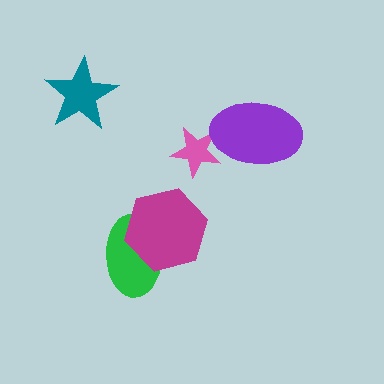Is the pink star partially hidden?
Yes, it is partially covered by another shape.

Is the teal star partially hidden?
No, no other shape covers it.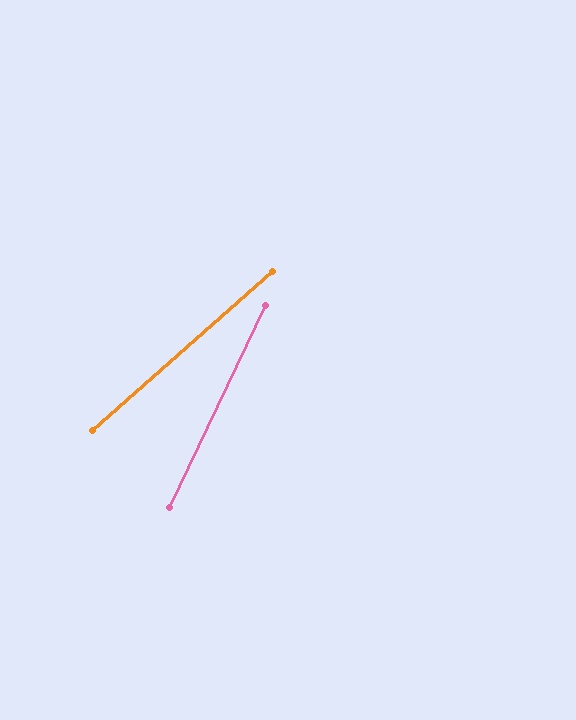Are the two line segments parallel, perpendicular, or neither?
Neither parallel nor perpendicular — they differ by about 23°.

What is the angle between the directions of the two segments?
Approximately 23 degrees.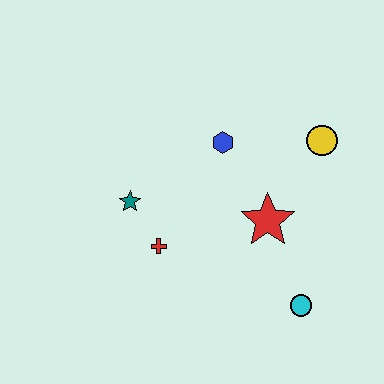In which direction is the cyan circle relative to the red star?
The cyan circle is below the red star.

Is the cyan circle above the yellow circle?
No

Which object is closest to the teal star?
The red cross is closest to the teal star.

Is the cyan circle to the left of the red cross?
No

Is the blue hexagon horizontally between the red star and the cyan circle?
No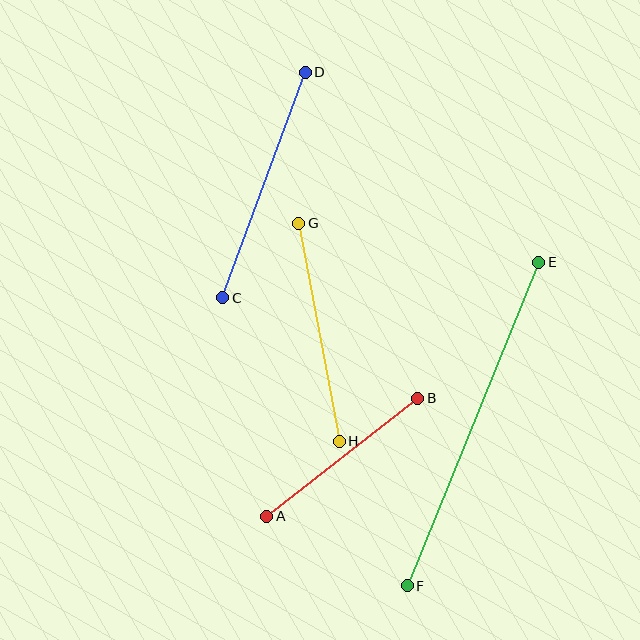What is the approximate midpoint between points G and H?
The midpoint is at approximately (319, 332) pixels.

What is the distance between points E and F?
The distance is approximately 349 pixels.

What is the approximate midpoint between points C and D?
The midpoint is at approximately (264, 185) pixels.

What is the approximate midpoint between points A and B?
The midpoint is at approximately (342, 457) pixels.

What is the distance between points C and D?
The distance is approximately 240 pixels.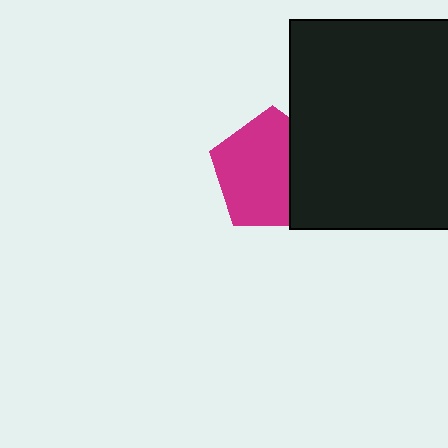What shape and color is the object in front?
The object in front is a black rectangle.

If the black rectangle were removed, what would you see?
You would see the complete magenta pentagon.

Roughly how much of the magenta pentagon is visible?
Most of it is visible (roughly 68%).